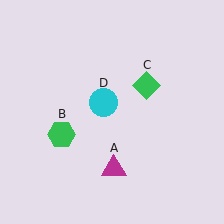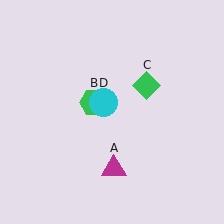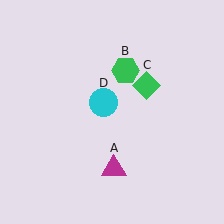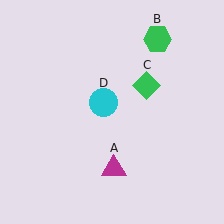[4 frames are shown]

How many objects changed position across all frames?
1 object changed position: green hexagon (object B).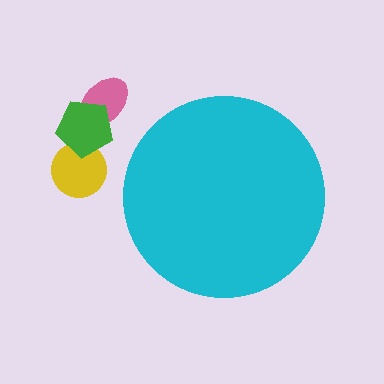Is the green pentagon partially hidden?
No, the green pentagon is fully visible.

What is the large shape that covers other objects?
A cyan circle.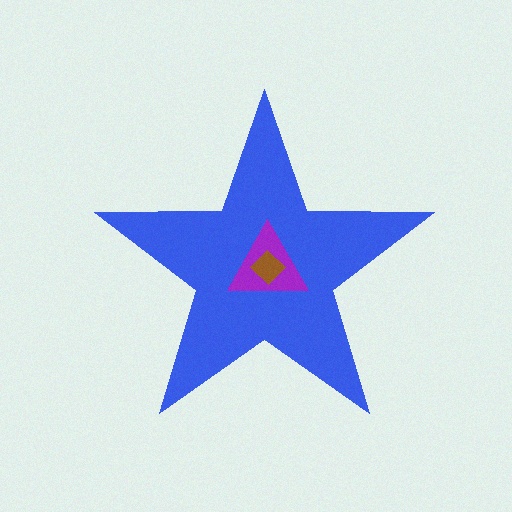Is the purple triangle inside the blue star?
Yes.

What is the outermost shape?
The blue star.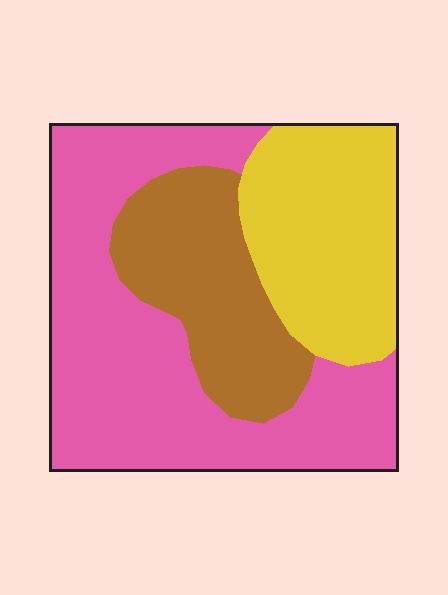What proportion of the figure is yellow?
Yellow covers 27% of the figure.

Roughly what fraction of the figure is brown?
Brown covers about 25% of the figure.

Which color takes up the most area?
Pink, at roughly 50%.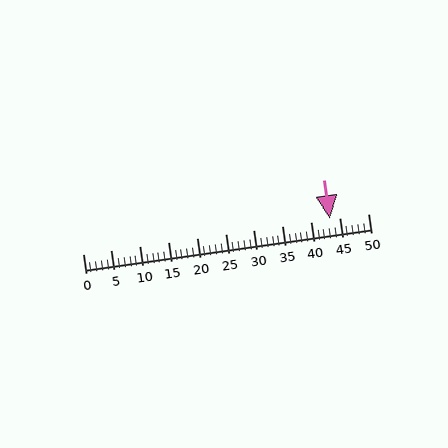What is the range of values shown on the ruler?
The ruler shows values from 0 to 50.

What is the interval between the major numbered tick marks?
The major tick marks are spaced 5 units apart.